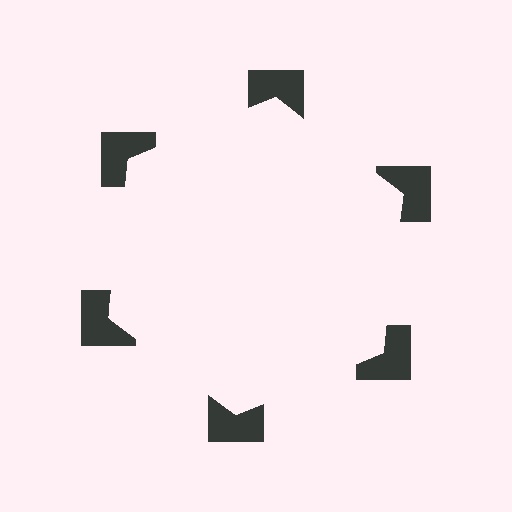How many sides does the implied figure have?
6 sides.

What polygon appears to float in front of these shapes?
An illusory hexagon — its edges are inferred from the aligned wedge cuts in the notched squares, not physically drawn.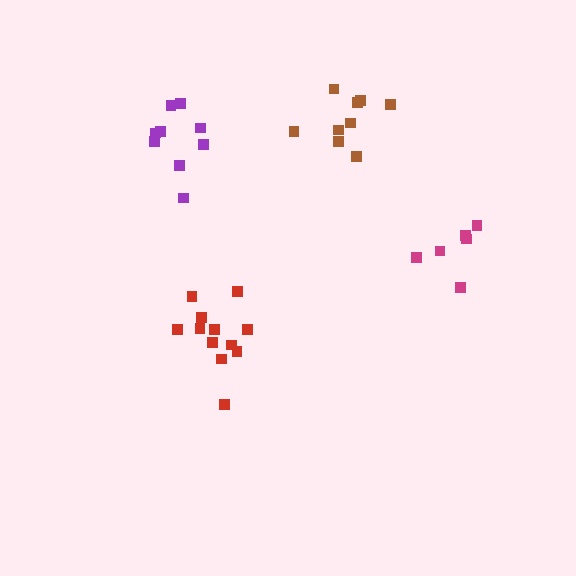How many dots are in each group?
Group 1: 12 dots, Group 2: 6 dots, Group 3: 9 dots, Group 4: 9 dots (36 total).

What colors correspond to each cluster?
The clusters are colored: red, magenta, purple, brown.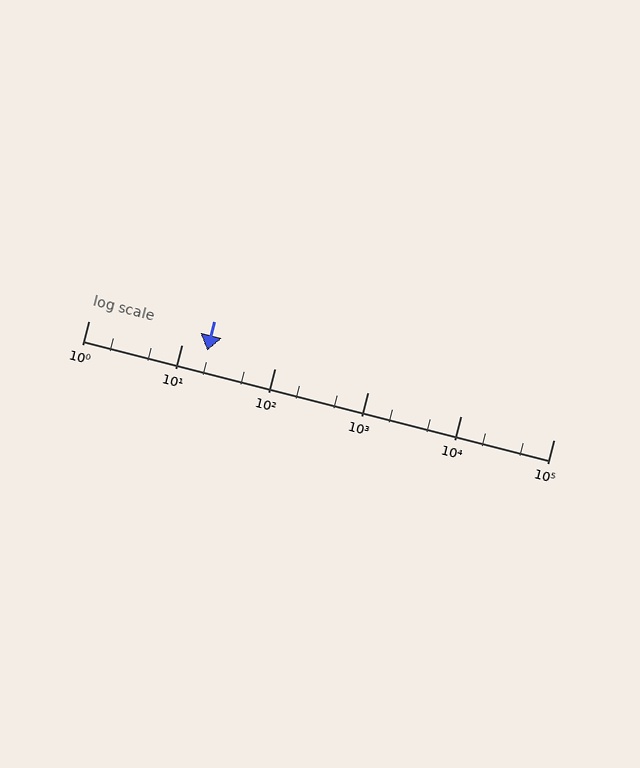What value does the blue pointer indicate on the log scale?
The pointer indicates approximately 19.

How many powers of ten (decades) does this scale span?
The scale spans 5 decades, from 1 to 100000.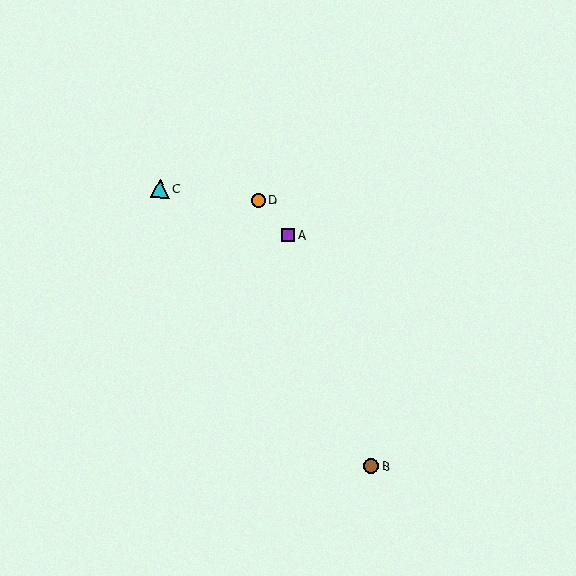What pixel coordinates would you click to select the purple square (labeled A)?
Click at (288, 235) to select the purple square A.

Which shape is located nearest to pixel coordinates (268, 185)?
The orange circle (labeled D) at (258, 200) is nearest to that location.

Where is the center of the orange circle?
The center of the orange circle is at (258, 200).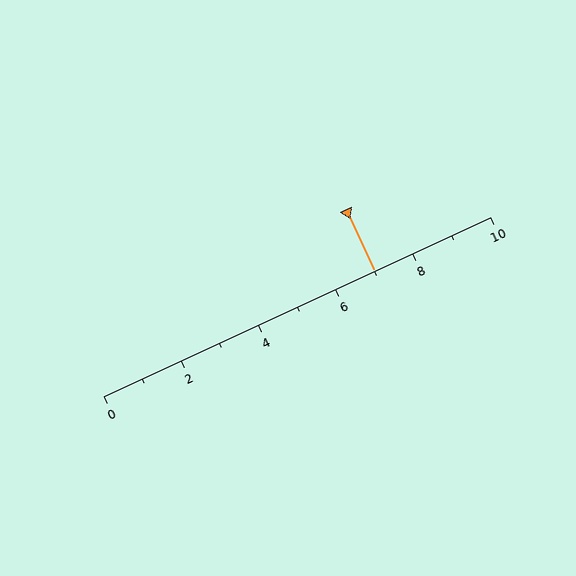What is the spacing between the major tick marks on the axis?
The major ticks are spaced 2 apart.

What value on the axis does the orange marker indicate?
The marker indicates approximately 7.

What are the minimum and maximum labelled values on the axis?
The axis runs from 0 to 10.